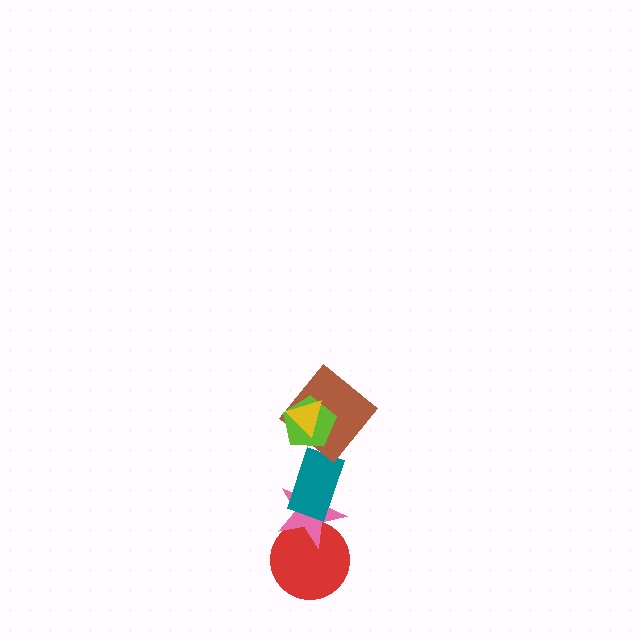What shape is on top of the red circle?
The pink star is on top of the red circle.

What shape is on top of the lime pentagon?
The yellow triangle is on top of the lime pentagon.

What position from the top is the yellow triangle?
The yellow triangle is 1st from the top.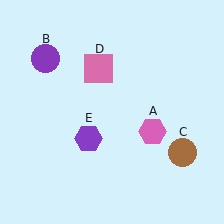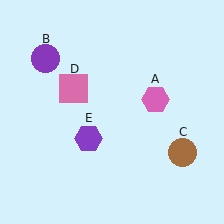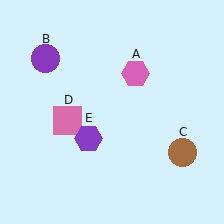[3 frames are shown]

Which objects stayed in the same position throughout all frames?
Purple circle (object B) and brown circle (object C) and purple hexagon (object E) remained stationary.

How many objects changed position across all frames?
2 objects changed position: pink hexagon (object A), pink square (object D).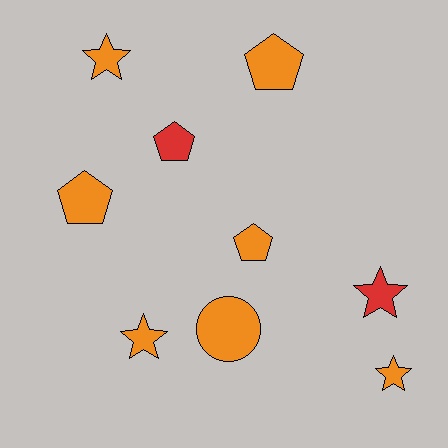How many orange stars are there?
There are 3 orange stars.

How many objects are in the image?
There are 9 objects.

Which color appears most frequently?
Orange, with 7 objects.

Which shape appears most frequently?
Pentagon, with 4 objects.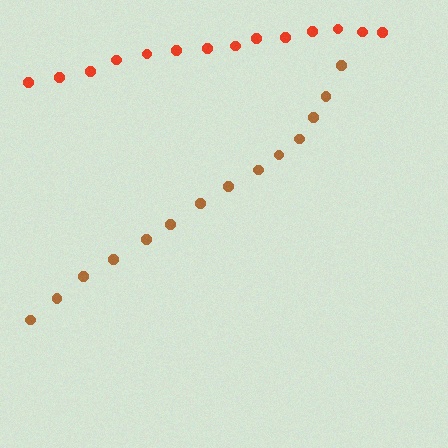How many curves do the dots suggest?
There are 2 distinct paths.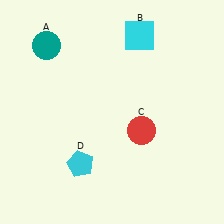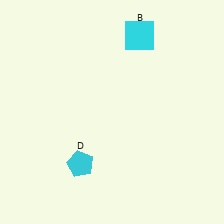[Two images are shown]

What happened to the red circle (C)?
The red circle (C) was removed in Image 2. It was in the bottom-right area of Image 1.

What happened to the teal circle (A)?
The teal circle (A) was removed in Image 2. It was in the top-left area of Image 1.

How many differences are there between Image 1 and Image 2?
There are 2 differences between the two images.